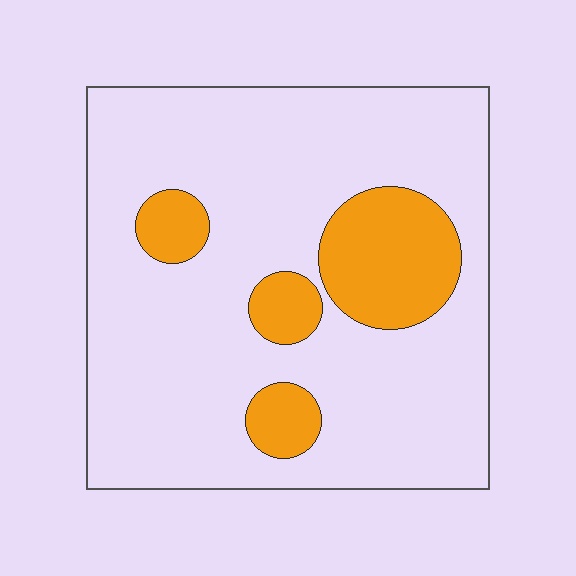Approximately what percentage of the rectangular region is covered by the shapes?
Approximately 20%.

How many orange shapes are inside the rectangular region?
4.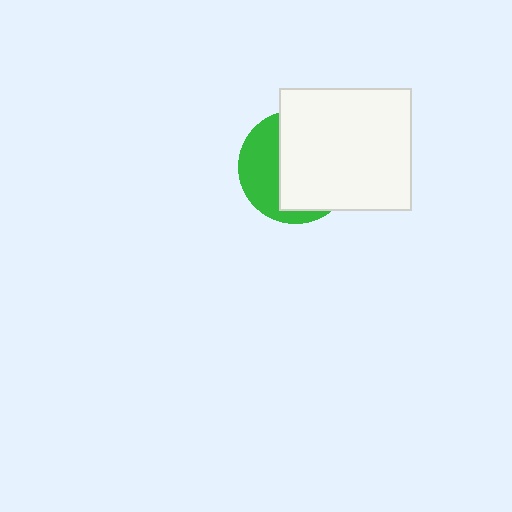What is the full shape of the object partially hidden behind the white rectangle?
The partially hidden object is a green circle.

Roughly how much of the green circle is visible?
A small part of it is visible (roughly 37%).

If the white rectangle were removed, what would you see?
You would see the complete green circle.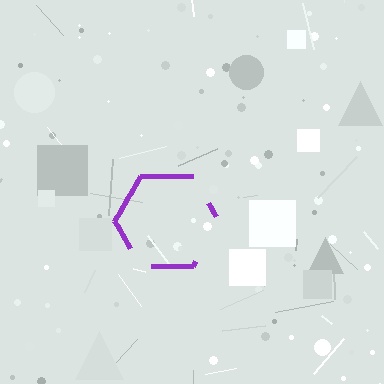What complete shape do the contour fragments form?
The contour fragments form a hexagon.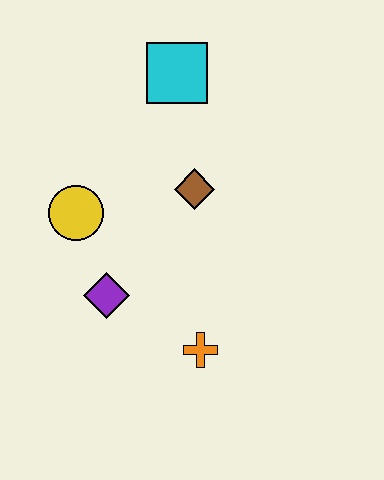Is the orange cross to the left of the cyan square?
No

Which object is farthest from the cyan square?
The orange cross is farthest from the cyan square.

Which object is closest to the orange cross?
The purple diamond is closest to the orange cross.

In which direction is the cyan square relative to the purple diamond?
The cyan square is above the purple diamond.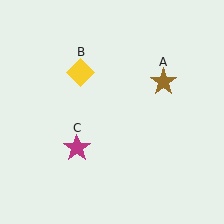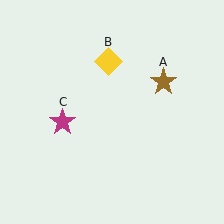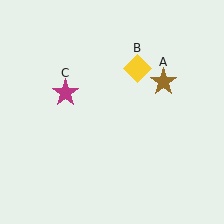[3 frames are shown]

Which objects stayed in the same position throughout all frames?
Brown star (object A) remained stationary.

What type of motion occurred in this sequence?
The yellow diamond (object B), magenta star (object C) rotated clockwise around the center of the scene.